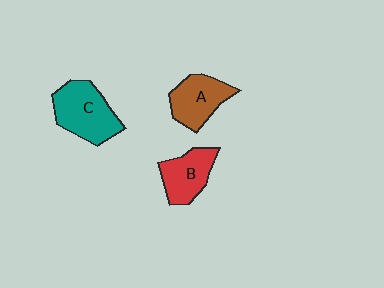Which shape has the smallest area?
Shape B (red).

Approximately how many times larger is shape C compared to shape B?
Approximately 1.3 times.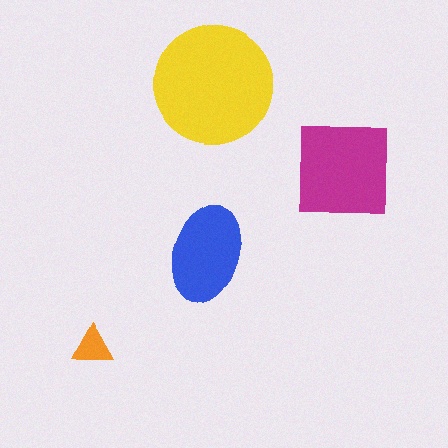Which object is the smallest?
The orange triangle.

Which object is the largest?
The yellow circle.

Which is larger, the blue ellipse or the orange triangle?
The blue ellipse.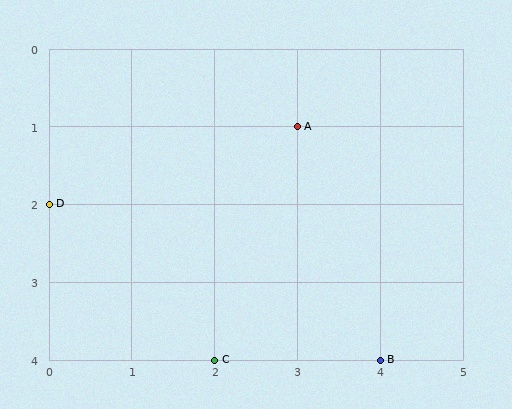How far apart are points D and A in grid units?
Points D and A are 3 columns and 1 row apart (about 3.2 grid units diagonally).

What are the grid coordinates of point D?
Point D is at grid coordinates (0, 2).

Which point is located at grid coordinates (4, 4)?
Point B is at (4, 4).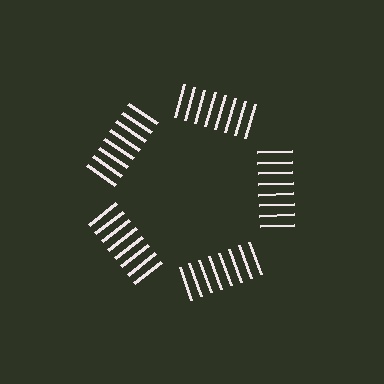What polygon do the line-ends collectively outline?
An illusory pentagon — the line segments terminate on its edges but no continuous stroke is drawn.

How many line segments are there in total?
40 — 8 along each of the 5 edges.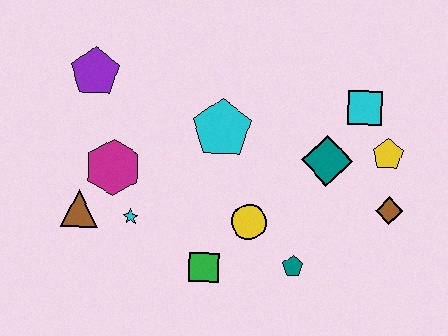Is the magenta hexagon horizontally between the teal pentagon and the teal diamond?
No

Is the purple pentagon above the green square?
Yes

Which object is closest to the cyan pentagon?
The yellow circle is closest to the cyan pentagon.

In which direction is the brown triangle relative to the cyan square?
The brown triangle is to the left of the cyan square.